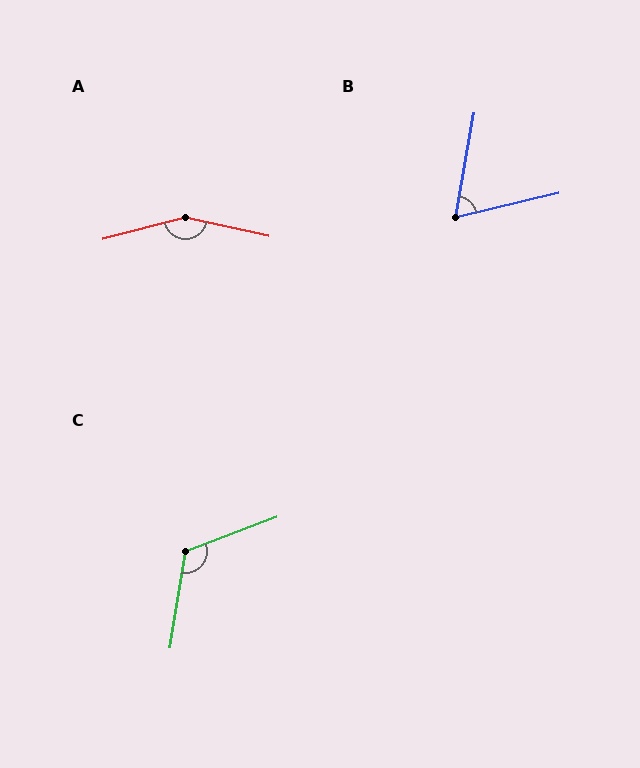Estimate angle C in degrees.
Approximately 120 degrees.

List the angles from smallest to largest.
B (67°), C (120°), A (153°).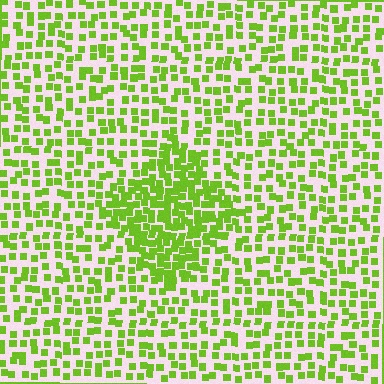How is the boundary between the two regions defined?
The boundary is defined by a change in element density (approximately 2.0x ratio). All elements are the same color, size, and shape.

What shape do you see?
I see a diamond.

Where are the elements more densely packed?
The elements are more densely packed inside the diamond boundary.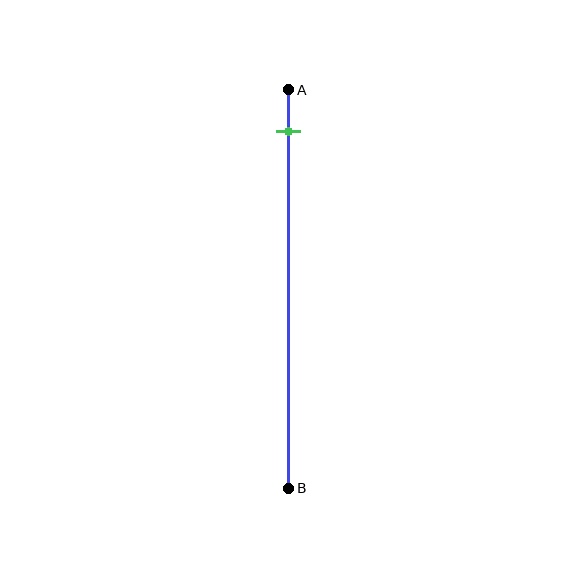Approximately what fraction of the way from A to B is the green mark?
The green mark is approximately 10% of the way from A to B.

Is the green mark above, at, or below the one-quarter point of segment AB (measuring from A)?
The green mark is above the one-quarter point of segment AB.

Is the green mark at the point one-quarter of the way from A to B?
No, the mark is at about 10% from A, not at the 25% one-quarter point.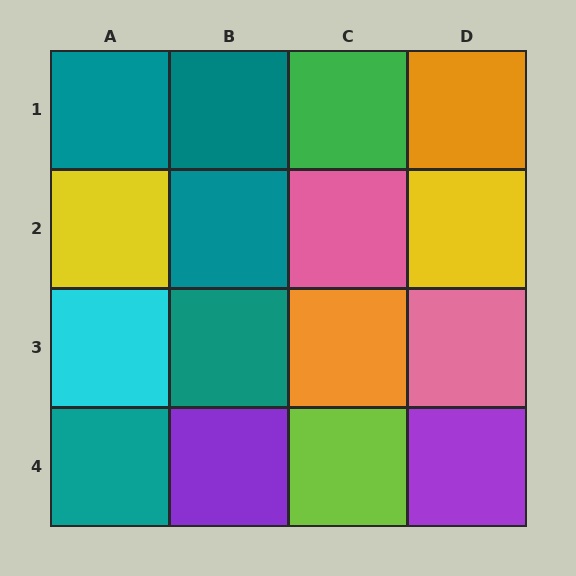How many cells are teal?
5 cells are teal.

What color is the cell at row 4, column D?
Purple.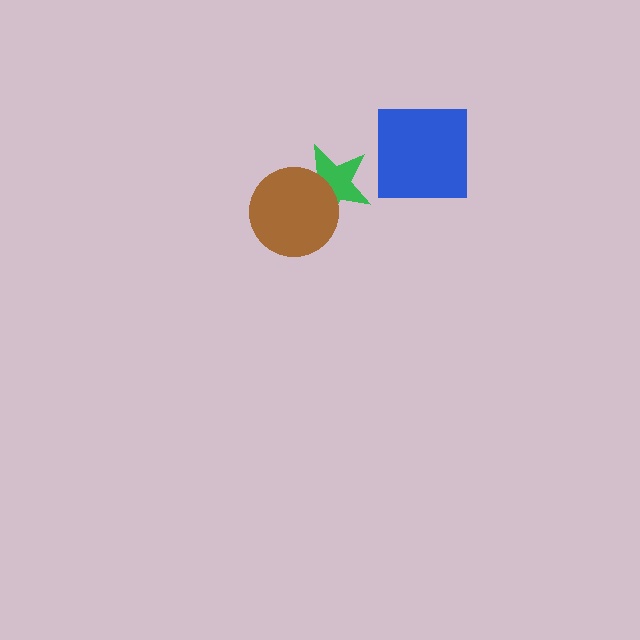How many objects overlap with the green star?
1 object overlaps with the green star.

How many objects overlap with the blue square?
0 objects overlap with the blue square.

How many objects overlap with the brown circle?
1 object overlaps with the brown circle.